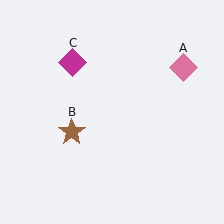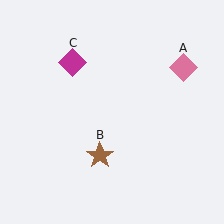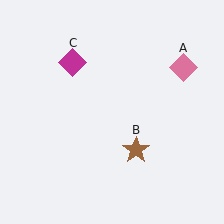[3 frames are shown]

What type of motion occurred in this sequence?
The brown star (object B) rotated counterclockwise around the center of the scene.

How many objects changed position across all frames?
1 object changed position: brown star (object B).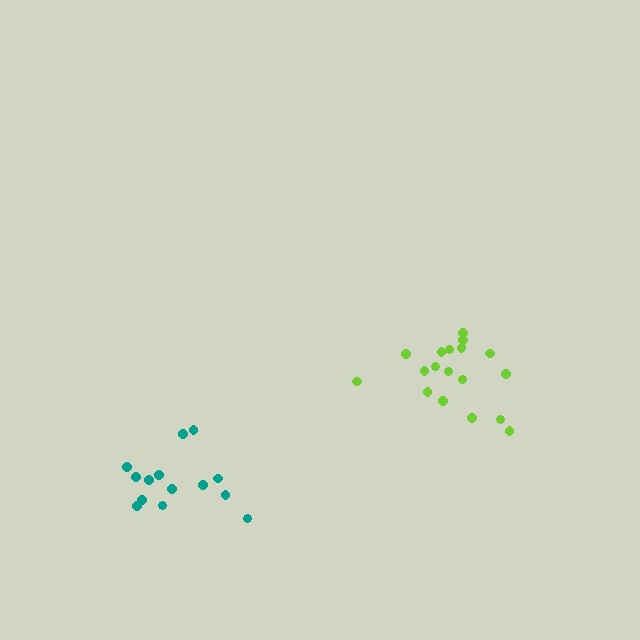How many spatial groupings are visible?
There are 2 spatial groupings.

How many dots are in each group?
Group 1: 14 dots, Group 2: 18 dots (32 total).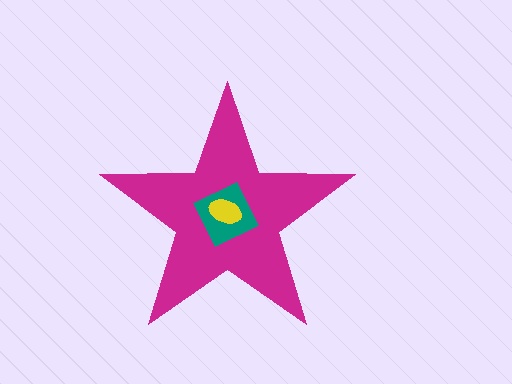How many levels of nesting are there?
3.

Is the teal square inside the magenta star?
Yes.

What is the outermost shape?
The magenta star.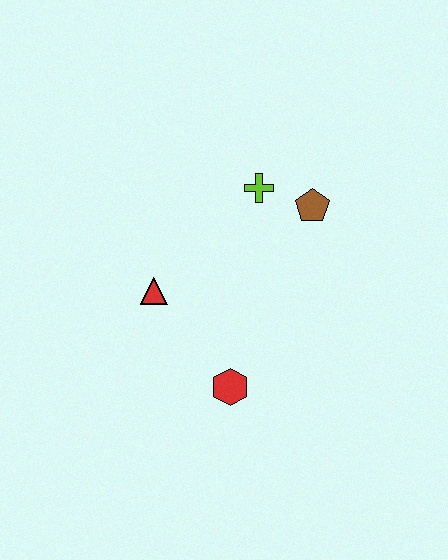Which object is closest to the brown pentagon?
The lime cross is closest to the brown pentagon.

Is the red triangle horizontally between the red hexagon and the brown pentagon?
No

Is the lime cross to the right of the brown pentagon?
No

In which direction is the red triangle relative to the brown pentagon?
The red triangle is to the left of the brown pentagon.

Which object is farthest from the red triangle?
The brown pentagon is farthest from the red triangle.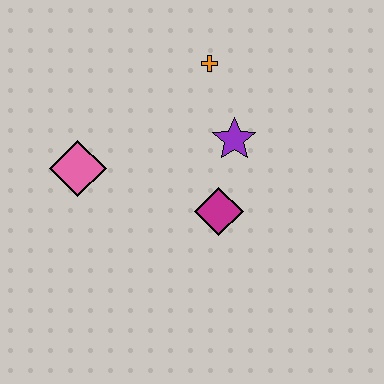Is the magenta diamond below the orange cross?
Yes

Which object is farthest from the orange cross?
The pink diamond is farthest from the orange cross.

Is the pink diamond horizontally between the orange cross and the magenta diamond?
No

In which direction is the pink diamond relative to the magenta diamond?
The pink diamond is to the left of the magenta diamond.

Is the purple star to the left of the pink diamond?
No